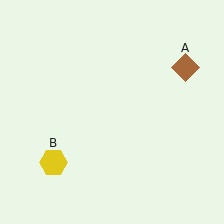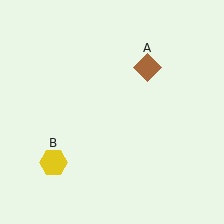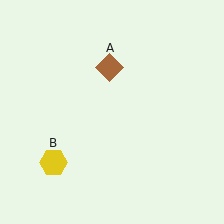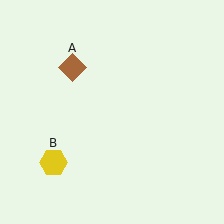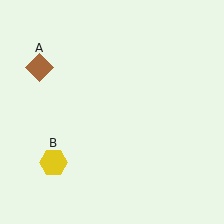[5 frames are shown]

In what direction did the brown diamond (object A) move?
The brown diamond (object A) moved left.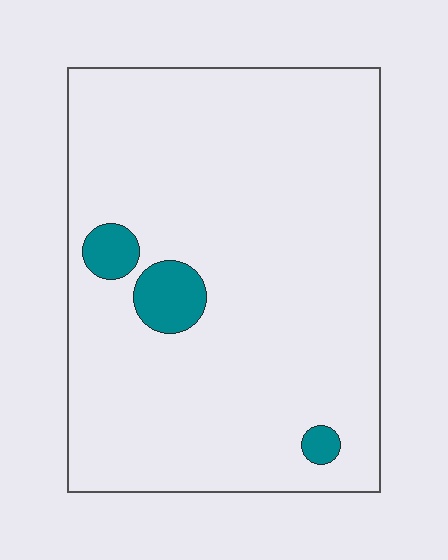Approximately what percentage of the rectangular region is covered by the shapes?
Approximately 5%.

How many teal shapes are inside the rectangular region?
3.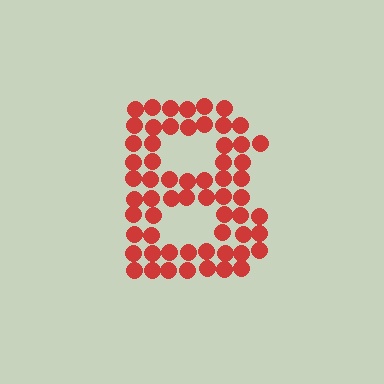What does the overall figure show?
The overall figure shows the letter B.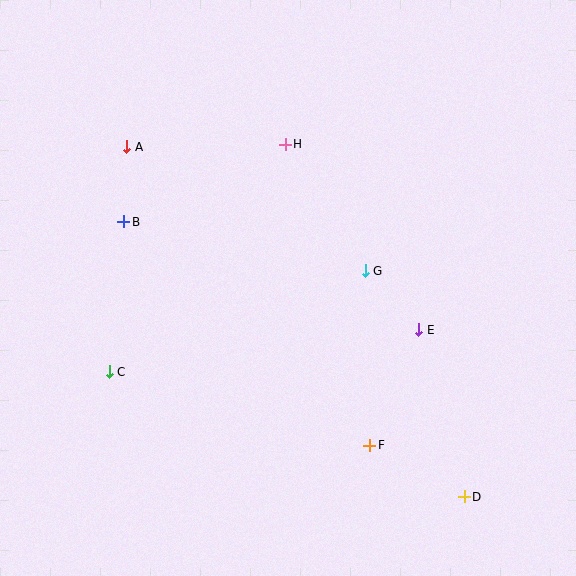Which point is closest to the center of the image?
Point G at (365, 271) is closest to the center.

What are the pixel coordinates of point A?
Point A is at (127, 147).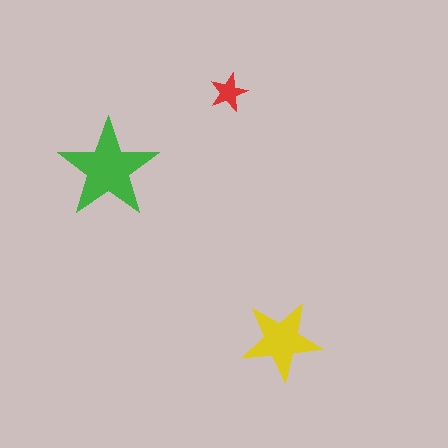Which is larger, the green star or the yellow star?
The green one.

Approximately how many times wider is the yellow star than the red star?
About 2 times wider.